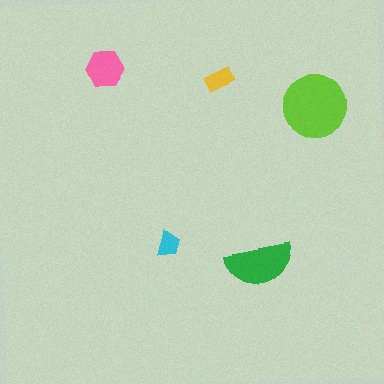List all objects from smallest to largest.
The cyan trapezoid, the yellow rectangle, the pink hexagon, the green semicircle, the lime circle.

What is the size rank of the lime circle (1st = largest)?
1st.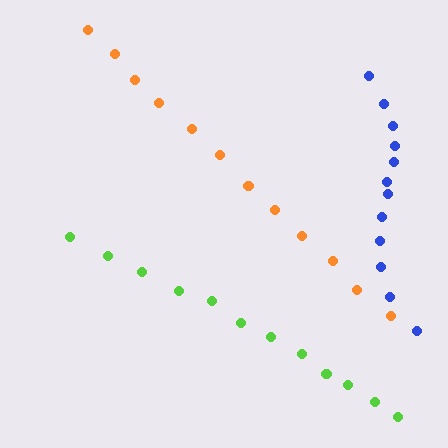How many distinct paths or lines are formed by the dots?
There are 3 distinct paths.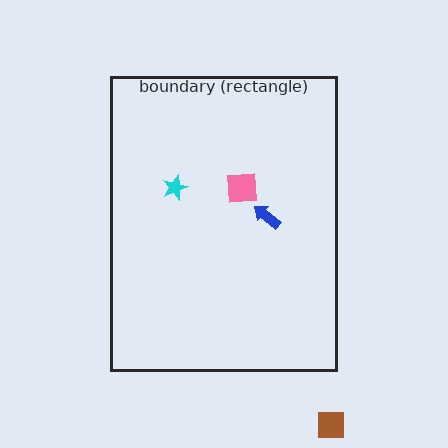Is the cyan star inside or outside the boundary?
Inside.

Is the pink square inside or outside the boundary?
Inside.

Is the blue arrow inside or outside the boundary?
Inside.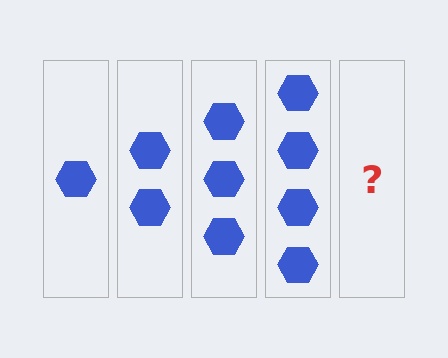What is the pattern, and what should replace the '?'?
The pattern is that each step adds one more hexagon. The '?' should be 5 hexagons.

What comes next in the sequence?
The next element should be 5 hexagons.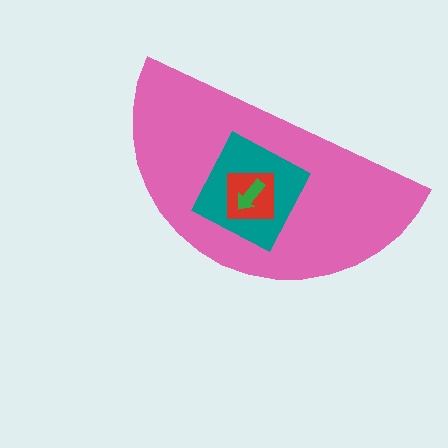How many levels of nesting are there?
4.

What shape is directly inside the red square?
The green arrow.